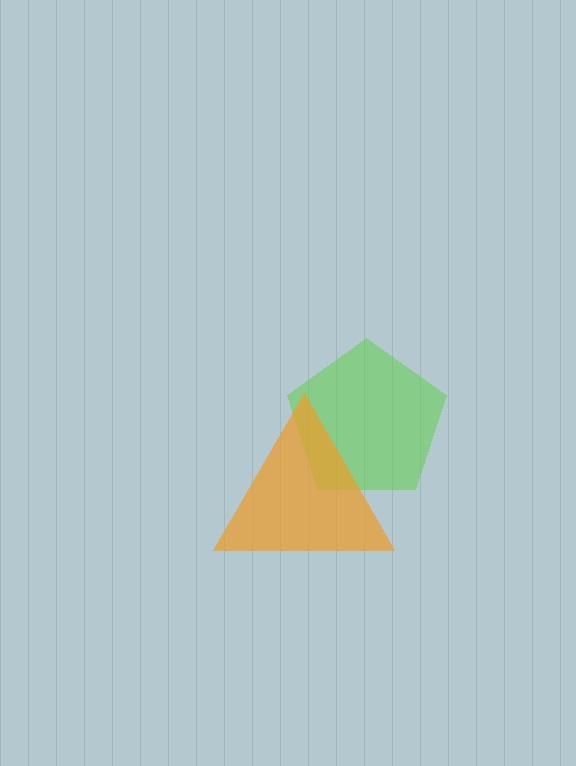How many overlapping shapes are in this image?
There are 2 overlapping shapes in the image.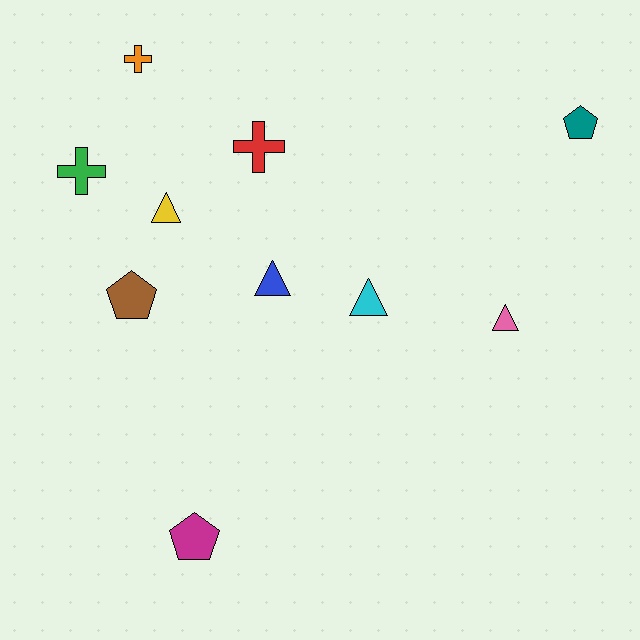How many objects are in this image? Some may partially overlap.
There are 10 objects.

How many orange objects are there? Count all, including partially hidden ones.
There is 1 orange object.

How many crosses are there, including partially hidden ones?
There are 3 crosses.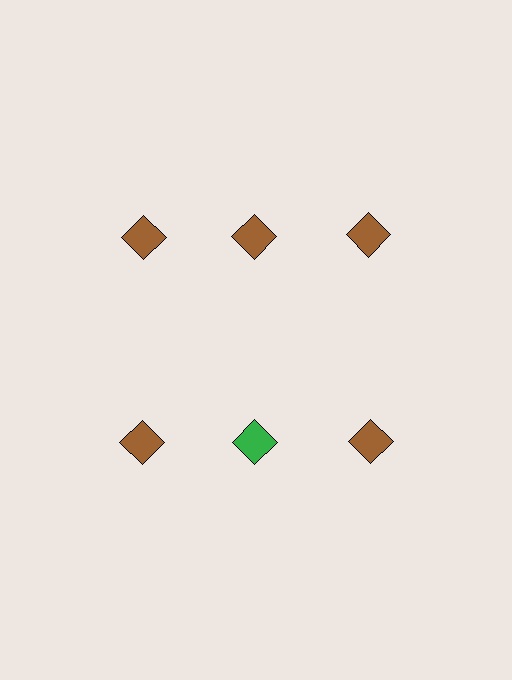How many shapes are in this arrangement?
There are 6 shapes arranged in a grid pattern.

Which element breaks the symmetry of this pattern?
The green diamond in the second row, second from left column breaks the symmetry. All other shapes are brown diamonds.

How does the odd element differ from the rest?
It has a different color: green instead of brown.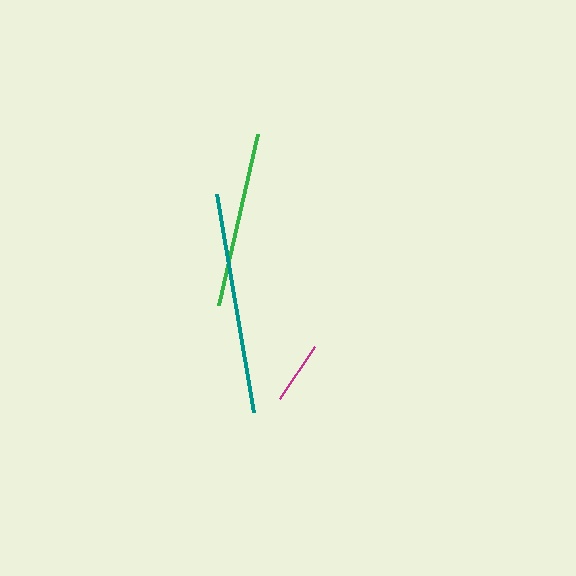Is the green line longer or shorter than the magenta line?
The green line is longer than the magenta line.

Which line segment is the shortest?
The magenta line is the shortest at approximately 63 pixels.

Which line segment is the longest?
The teal line is the longest at approximately 222 pixels.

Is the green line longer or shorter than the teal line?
The teal line is longer than the green line.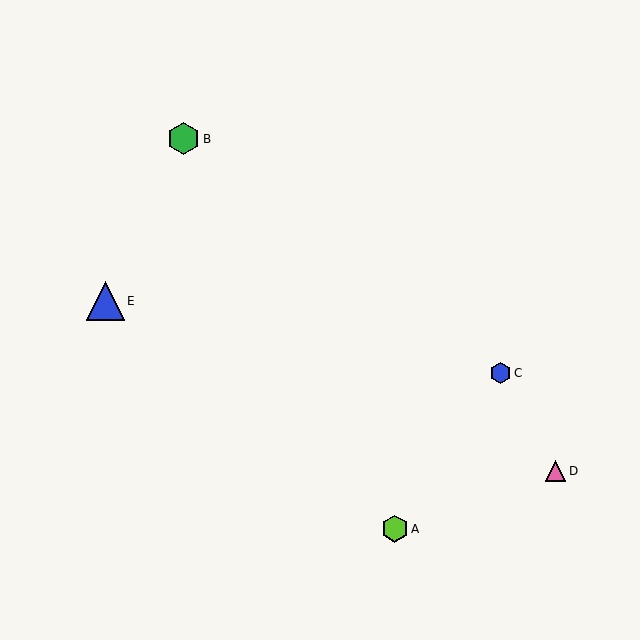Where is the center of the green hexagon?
The center of the green hexagon is at (183, 139).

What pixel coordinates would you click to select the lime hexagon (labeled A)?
Click at (395, 529) to select the lime hexagon A.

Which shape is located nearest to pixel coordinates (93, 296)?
The blue triangle (labeled E) at (105, 301) is nearest to that location.